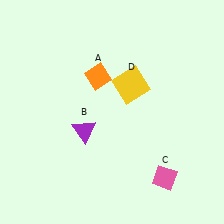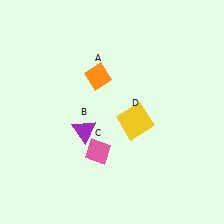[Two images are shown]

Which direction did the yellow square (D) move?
The yellow square (D) moved down.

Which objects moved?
The objects that moved are: the pink diamond (C), the yellow square (D).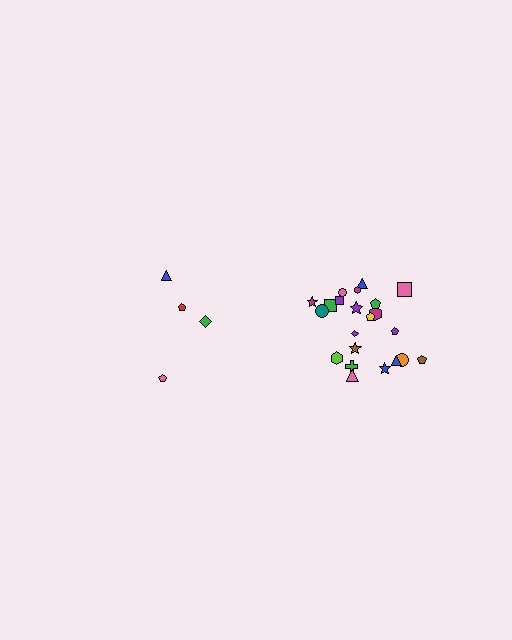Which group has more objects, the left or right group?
The right group.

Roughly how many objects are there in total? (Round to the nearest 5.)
Roughly 25 objects in total.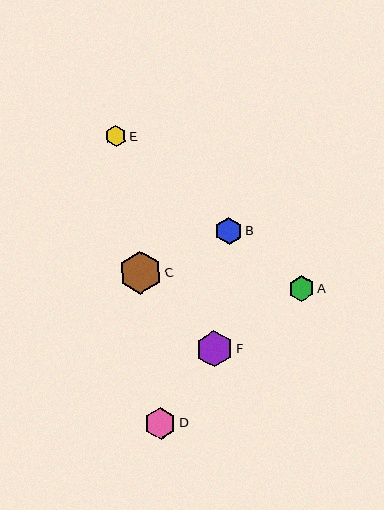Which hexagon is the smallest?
Hexagon E is the smallest with a size of approximately 22 pixels.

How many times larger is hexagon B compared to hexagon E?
Hexagon B is approximately 1.3 times the size of hexagon E.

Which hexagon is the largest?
Hexagon C is the largest with a size of approximately 43 pixels.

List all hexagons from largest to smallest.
From largest to smallest: C, F, D, B, A, E.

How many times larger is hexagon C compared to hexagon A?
Hexagon C is approximately 1.7 times the size of hexagon A.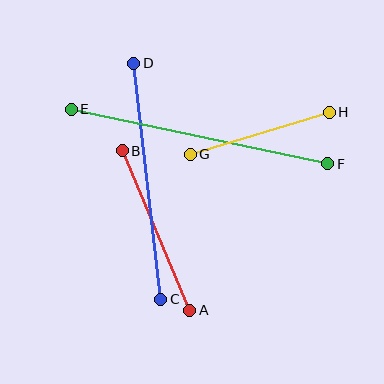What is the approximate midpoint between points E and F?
The midpoint is at approximately (199, 137) pixels.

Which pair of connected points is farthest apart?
Points E and F are farthest apart.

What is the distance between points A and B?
The distance is approximately 173 pixels.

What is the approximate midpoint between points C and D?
The midpoint is at approximately (147, 181) pixels.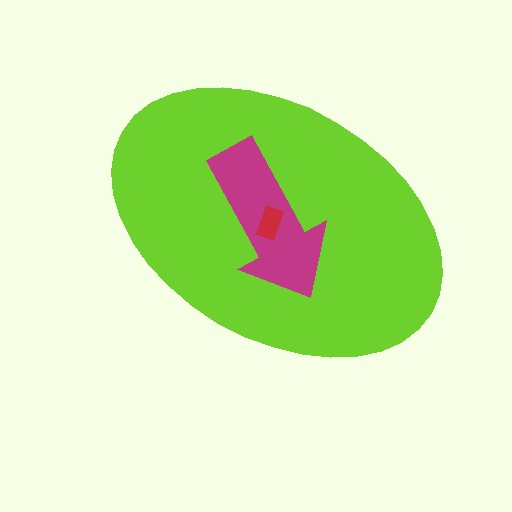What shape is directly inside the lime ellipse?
The magenta arrow.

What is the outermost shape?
The lime ellipse.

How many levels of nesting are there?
3.